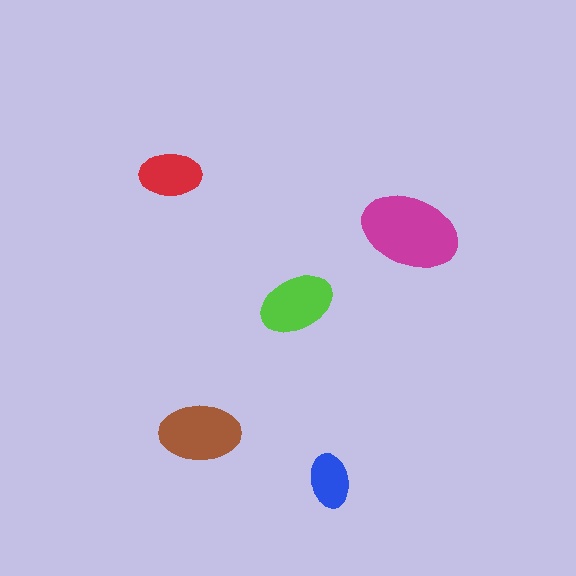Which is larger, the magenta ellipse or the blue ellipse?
The magenta one.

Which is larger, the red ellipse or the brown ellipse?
The brown one.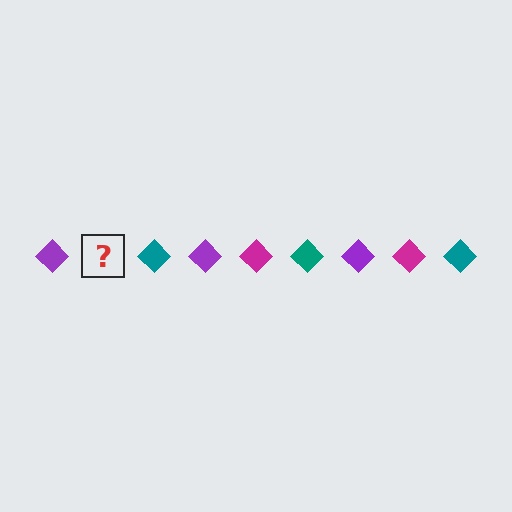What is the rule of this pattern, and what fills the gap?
The rule is that the pattern cycles through purple, magenta, teal diamonds. The gap should be filled with a magenta diamond.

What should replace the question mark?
The question mark should be replaced with a magenta diamond.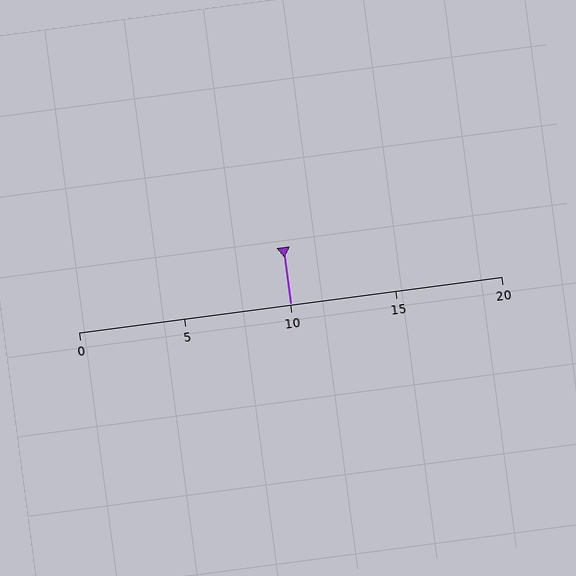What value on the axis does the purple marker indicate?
The marker indicates approximately 10.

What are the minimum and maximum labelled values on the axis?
The axis runs from 0 to 20.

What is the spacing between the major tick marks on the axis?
The major ticks are spaced 5 apart.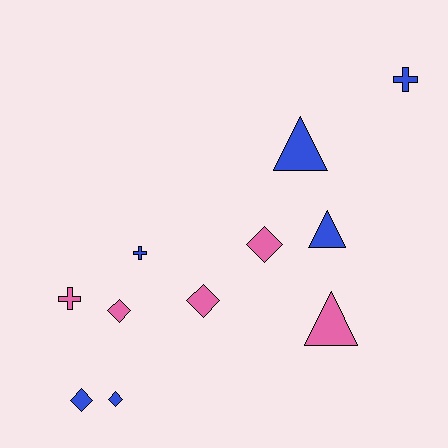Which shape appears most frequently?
Diamond, with 5 objects.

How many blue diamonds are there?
There are 2 blue diamonds.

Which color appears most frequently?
Blue, with 6 objects.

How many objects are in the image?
There are 11 objects.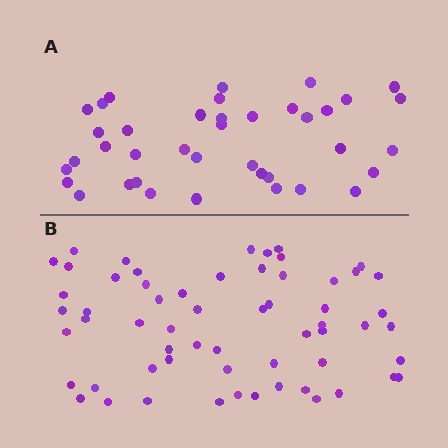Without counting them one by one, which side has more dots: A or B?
Region B (the bottom region) has more dots.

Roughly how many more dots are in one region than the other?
Region B has approximately 20 more dots than region A.